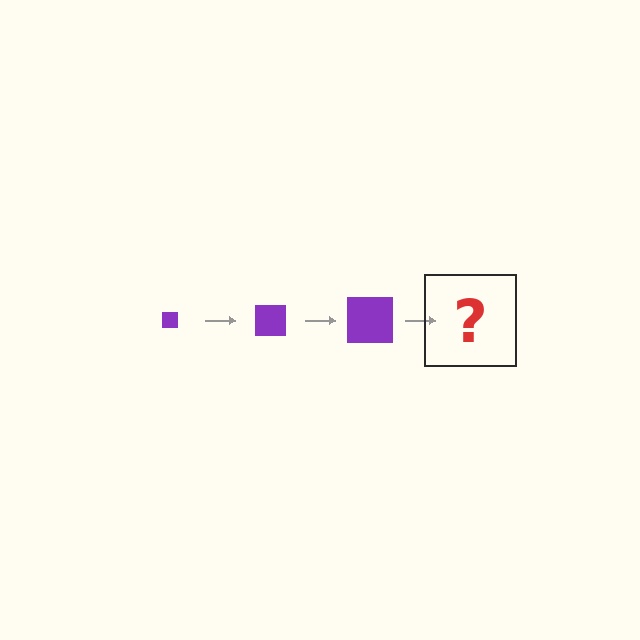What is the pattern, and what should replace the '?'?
The pattern is that the square gets progressively larger each step. The '?' should be a purple square, larger than the previous one.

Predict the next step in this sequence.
The next step is a purple square, larger than the previous one.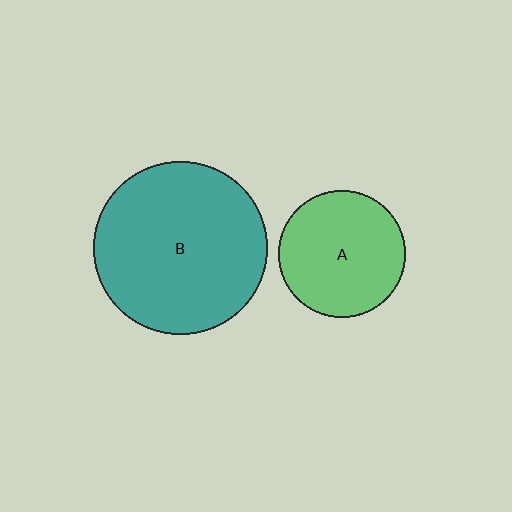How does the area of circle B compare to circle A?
Approximately 1.9 times.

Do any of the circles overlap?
No, none of the circles overlap.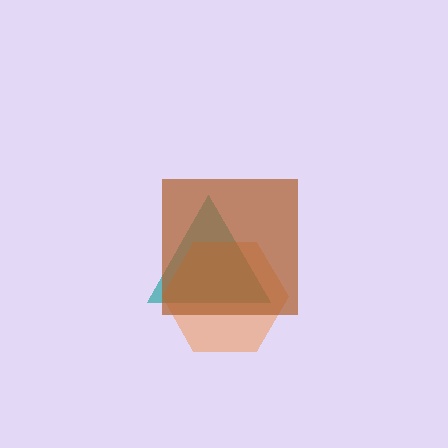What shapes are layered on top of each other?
The layered shapes are: a teal triangle, an orange hexagon, a brown square.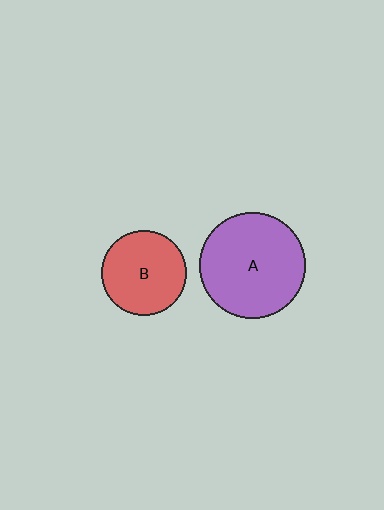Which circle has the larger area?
Circle A (purple).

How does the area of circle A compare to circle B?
Approximately 1.6 times.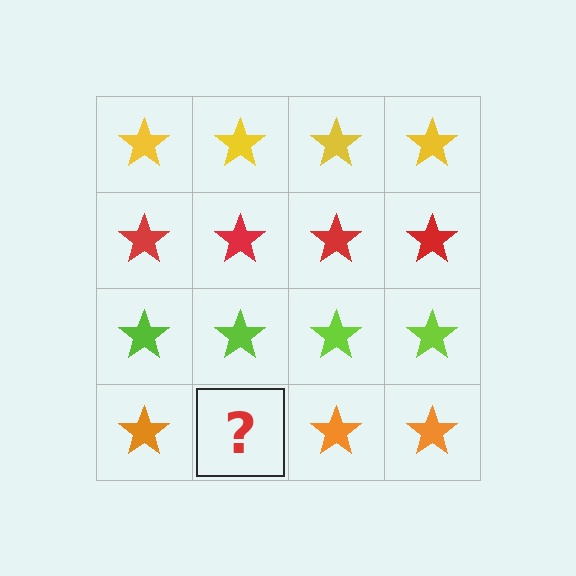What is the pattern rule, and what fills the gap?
The rule is that each row has a consistent color. The gap should be filled with an orange star.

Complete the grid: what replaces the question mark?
The question mark should be replaced with an orange star.